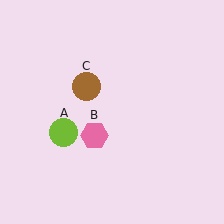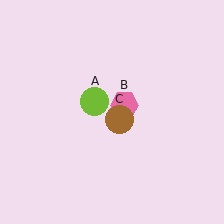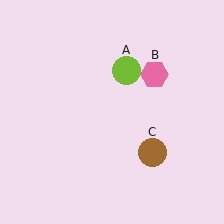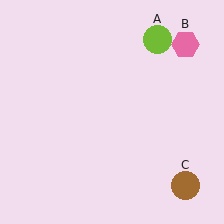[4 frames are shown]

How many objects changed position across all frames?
3 objects changed position: lime circle (object A), pink hexagon (object B), brown circle (object C).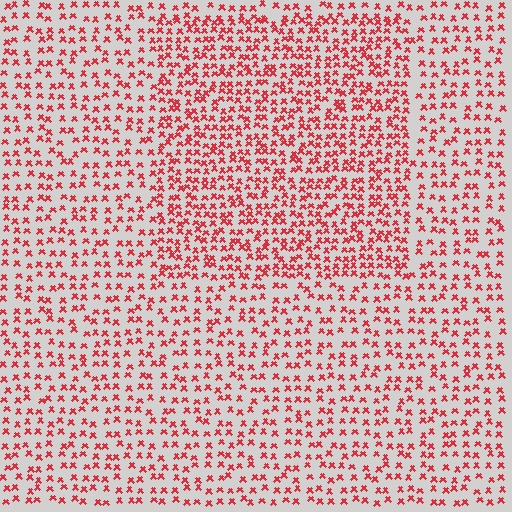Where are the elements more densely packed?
The elements are more densely packed inside the rectangle boundary.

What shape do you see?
I see a rectangle.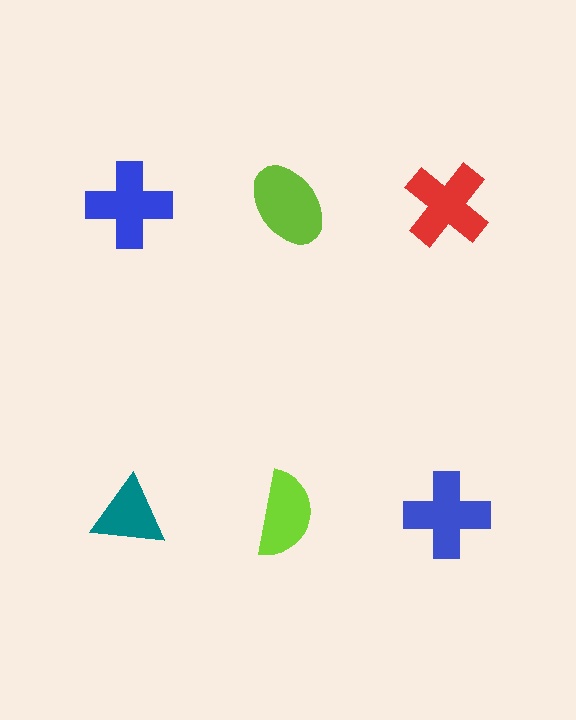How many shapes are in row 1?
3 shapes.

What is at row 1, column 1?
A blue cross.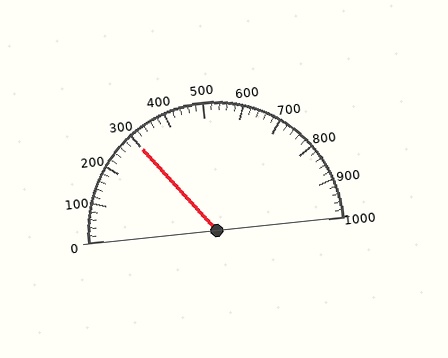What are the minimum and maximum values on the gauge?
The gauge ranges from 0 to 1000.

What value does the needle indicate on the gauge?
The needle indicates approximately 300.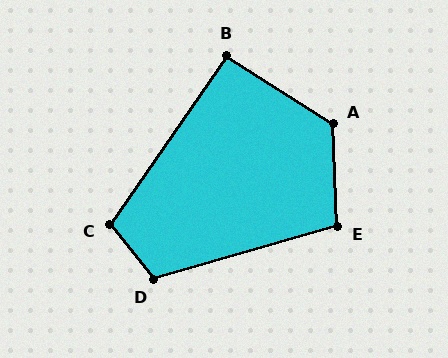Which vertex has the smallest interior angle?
B, at approximately 93 degrees.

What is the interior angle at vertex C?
Approximately 107 degrees (obtuse).